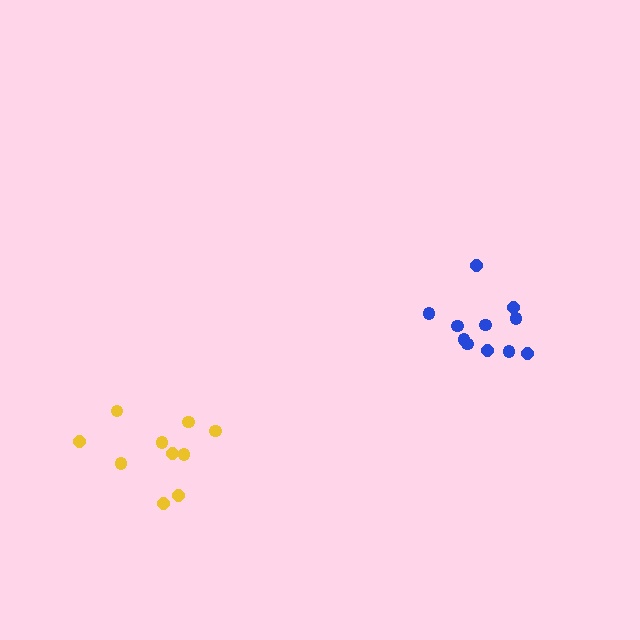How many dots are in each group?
Group 1: 10 dots, Group 2: 11 dots (21 total).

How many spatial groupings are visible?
There are 2 spatial groupings.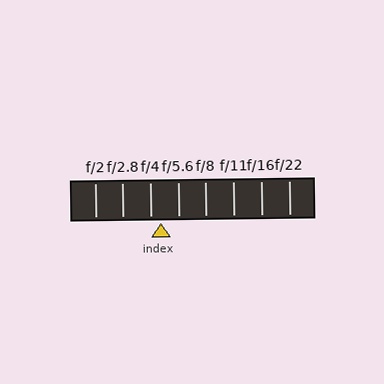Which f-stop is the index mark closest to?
The index mark is closest to f/4.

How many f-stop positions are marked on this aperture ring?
There are 8 f-stop positions marked.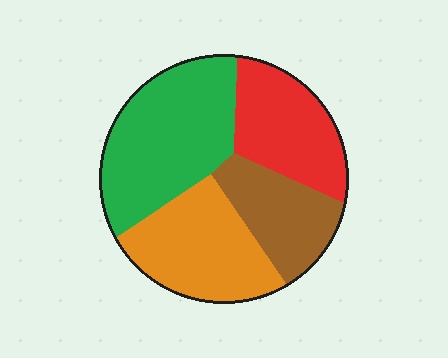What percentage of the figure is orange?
Orange takes up about one quarter (1/4) of the figure.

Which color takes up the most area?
Green, at roughly 35%.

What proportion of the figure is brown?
Brown takes up less than a quarter of the figure.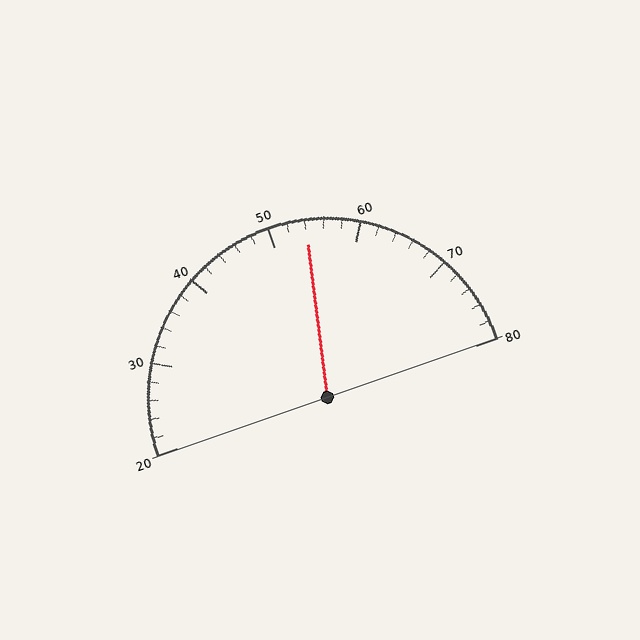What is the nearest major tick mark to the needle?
The nearest major tick mark is 50.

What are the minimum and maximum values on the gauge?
The gauge ranges from 20 to 80.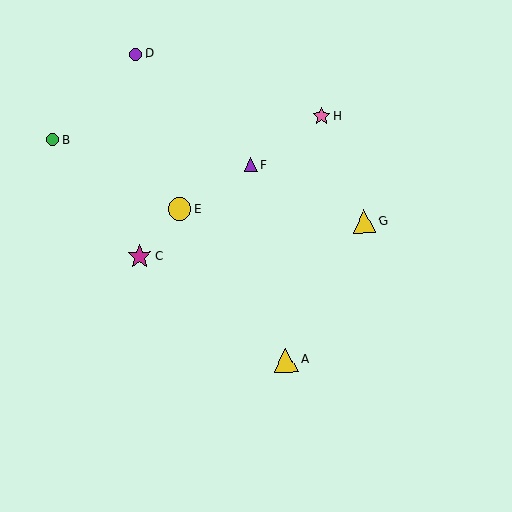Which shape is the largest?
The yellow triangle (labeled A) is the largest.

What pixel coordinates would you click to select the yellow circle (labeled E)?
Click at (180, 209) to select the yellow circle E.